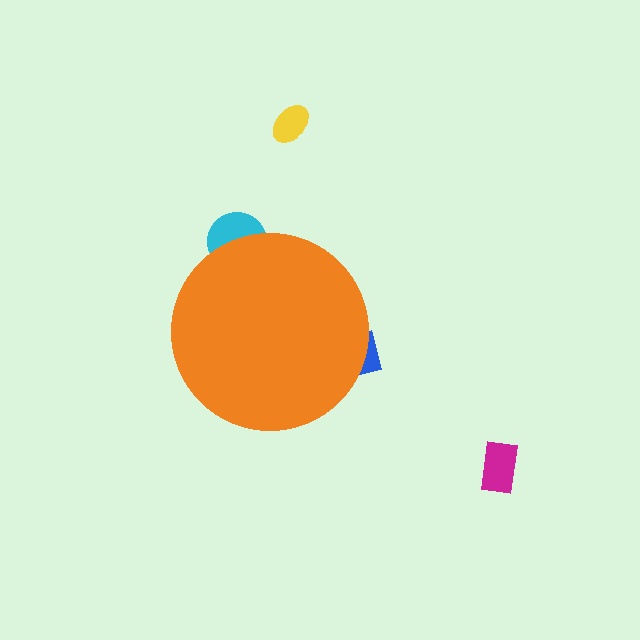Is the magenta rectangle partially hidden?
No, the magenta rectangle is fully visible.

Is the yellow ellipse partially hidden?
No, the yellow ellipse is fully visible.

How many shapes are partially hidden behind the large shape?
2 shapes are partially hidden.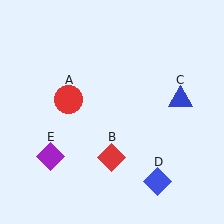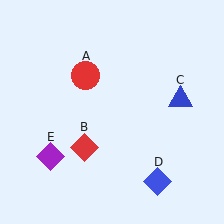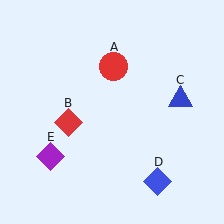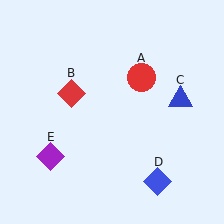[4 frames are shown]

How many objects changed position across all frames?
2 objects changed position: red circle (object A), red diamond (object B).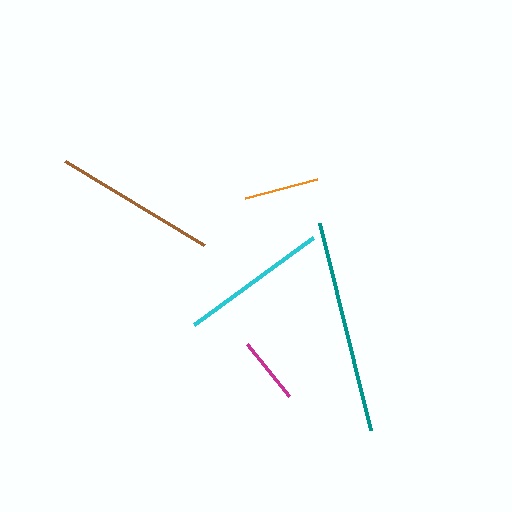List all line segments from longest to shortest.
From longest to shortest: teal, brown, cyan, orange, magenta.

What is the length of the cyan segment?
The cyan segment is approximately 147 pixels long.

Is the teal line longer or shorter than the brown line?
The teal line is longer than the brown line.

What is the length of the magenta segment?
The magenta segment is approximately 68 pixels long.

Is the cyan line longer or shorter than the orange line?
The cyan line is longer than the orange line.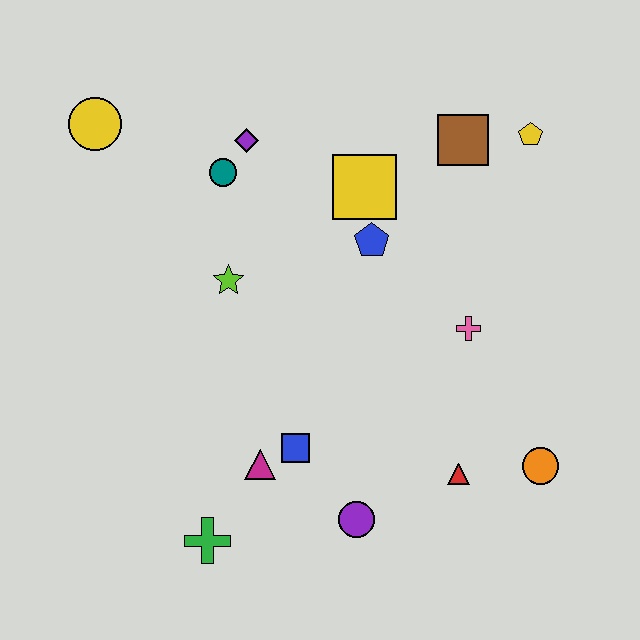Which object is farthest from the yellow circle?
The orange circle is farthest from the yellow circle.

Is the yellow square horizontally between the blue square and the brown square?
Yes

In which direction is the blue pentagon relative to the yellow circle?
The blue pentagon is to the right of the yellow circle.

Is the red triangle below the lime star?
Yes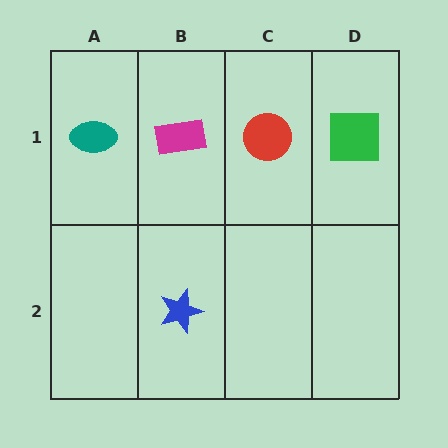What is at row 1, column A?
A teal ellipse.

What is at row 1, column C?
A red circle.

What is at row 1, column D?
A green square.